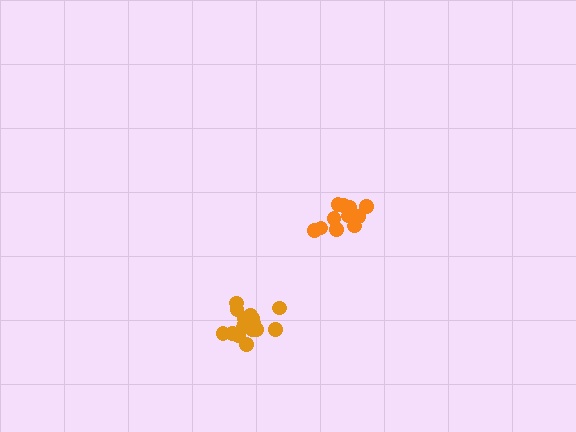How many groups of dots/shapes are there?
There are 2 groups.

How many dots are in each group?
Group 1: 16 dots, Group 2: 11 dots (27 total).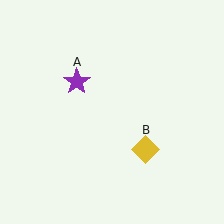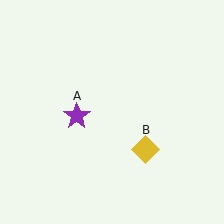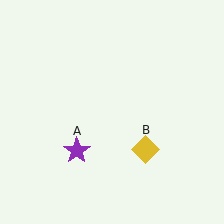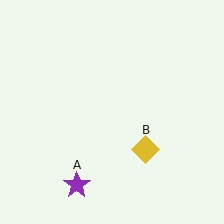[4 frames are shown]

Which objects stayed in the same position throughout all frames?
Yellow diamond (object B) remained stationary.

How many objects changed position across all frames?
1 object changed position: purple star (object A).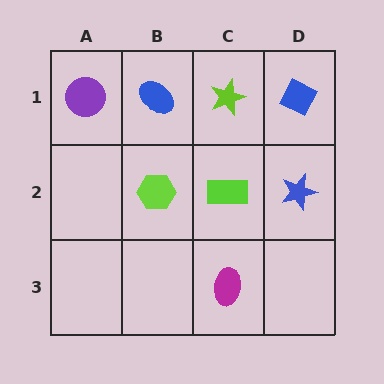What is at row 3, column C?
A magenta ellipse.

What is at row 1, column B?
A blue ellipse.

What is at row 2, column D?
A blue star.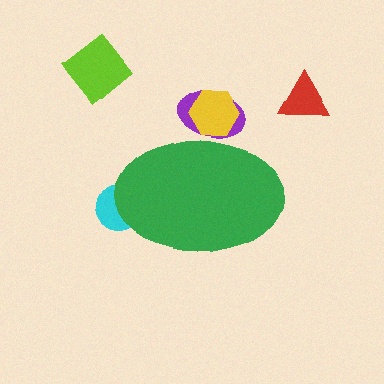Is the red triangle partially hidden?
No, the red triangle is fully visible.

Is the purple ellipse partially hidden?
Yes, the purple ellipse is partially hidden behind the green ellipse.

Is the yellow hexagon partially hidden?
Yes, the yellow hexagon is partially hidden behind the green ellipse.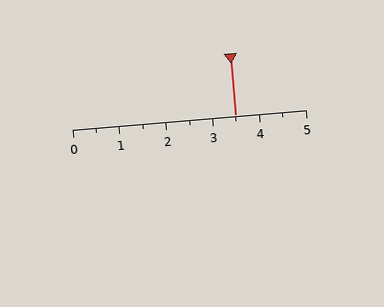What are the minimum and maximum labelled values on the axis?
The axis runs from 0 to 5.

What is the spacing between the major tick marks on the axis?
The major ticks are spaced 1 apart.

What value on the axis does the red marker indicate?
The marker indicates approximately 3.5.